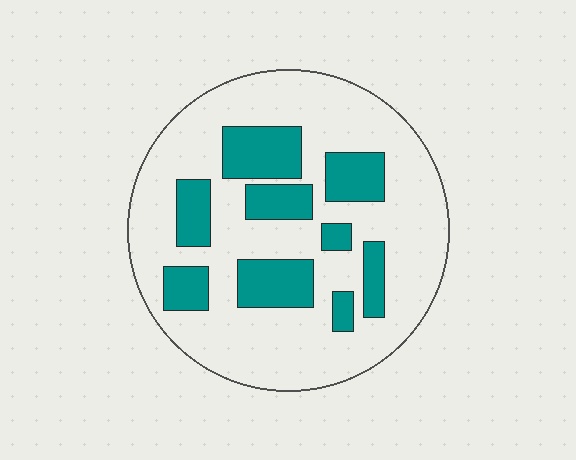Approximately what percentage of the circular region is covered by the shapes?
Approximately 25%.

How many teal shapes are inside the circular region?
9.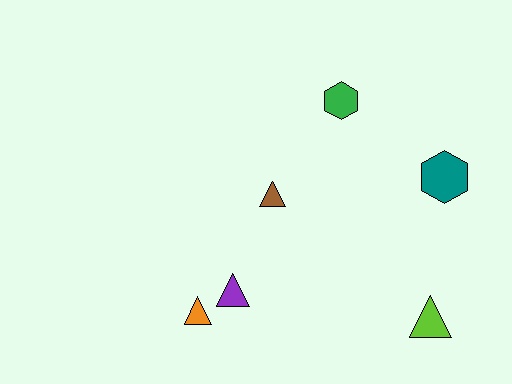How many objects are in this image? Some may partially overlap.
There are 6 objects.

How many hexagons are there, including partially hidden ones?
There are 2 hexagons.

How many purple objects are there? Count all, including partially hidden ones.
There is 1 purple object.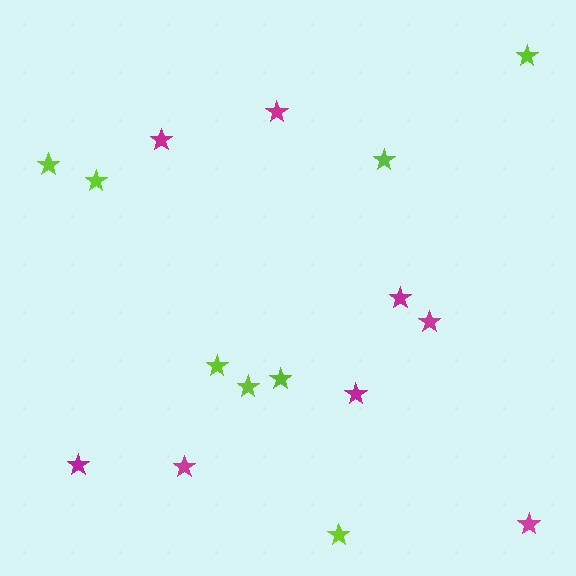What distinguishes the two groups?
There are 2 groups: one group of magenta stars (8) and one group of lime stars (8).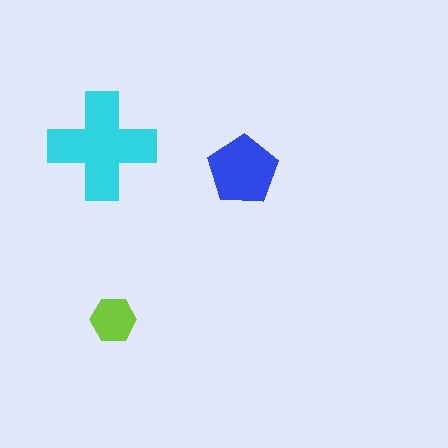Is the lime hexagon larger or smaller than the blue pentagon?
Smaller.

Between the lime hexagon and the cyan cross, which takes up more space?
The cyan cross.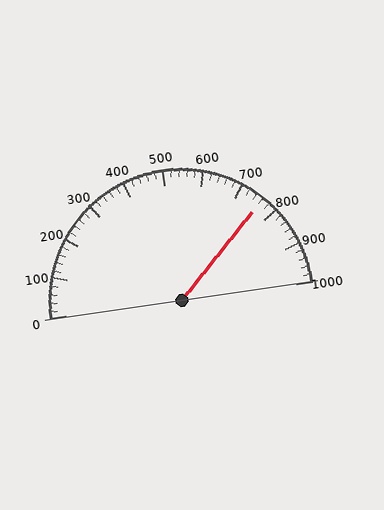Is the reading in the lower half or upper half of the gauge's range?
The reading is in the upper half of the range (0 to 1000).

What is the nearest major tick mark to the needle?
The nearest major tick mark is 800.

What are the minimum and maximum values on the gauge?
The gauge ranges from 0 to 1000.